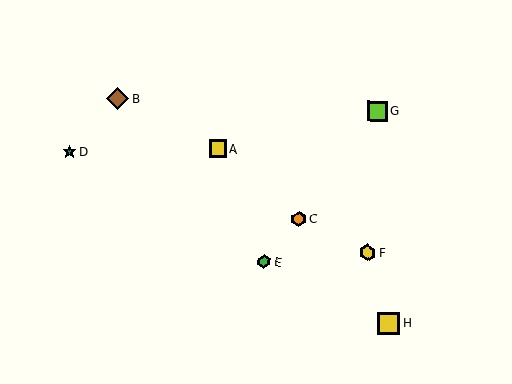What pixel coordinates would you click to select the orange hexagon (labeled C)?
Click at (299, 219) to select the orange hexagon C.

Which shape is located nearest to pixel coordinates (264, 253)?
The green hexagon (labeled E) at (264, 262) is nearest to that location.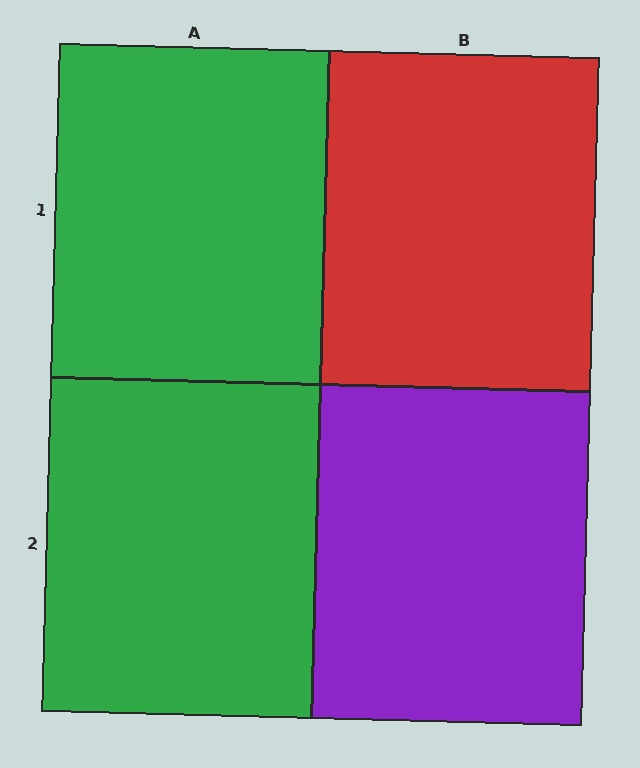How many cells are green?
2 cells are green.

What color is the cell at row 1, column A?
Green.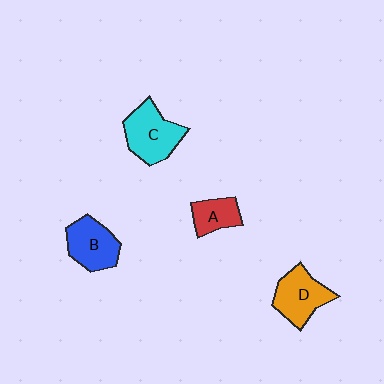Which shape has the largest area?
Shape C (cyan).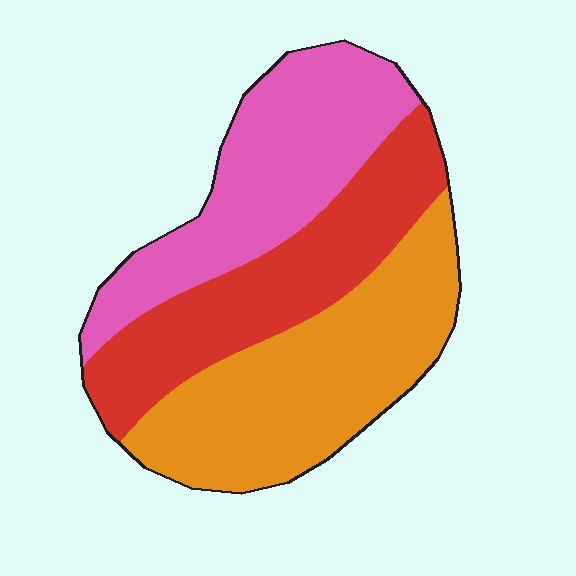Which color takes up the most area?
Orange, at roughly 40%.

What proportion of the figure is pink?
Pink takes up between a sixth and a third of the figure.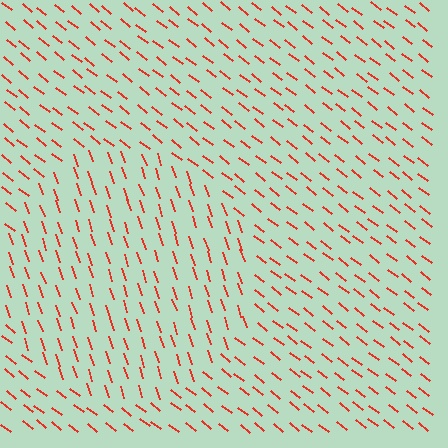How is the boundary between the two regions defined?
The boundary is defined purely by a change in line orientation (approximately 34 degrees difference). All lines are the same color and thickness.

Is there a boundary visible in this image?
Yes, there is a texture boundary formed by a change in line orientation.